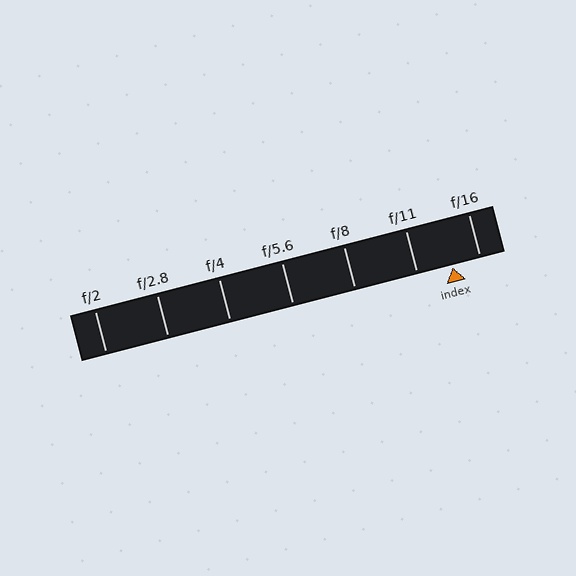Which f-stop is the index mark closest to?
The index mark is closest to f/16.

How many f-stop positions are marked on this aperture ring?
There are 7 f-stop positions marked.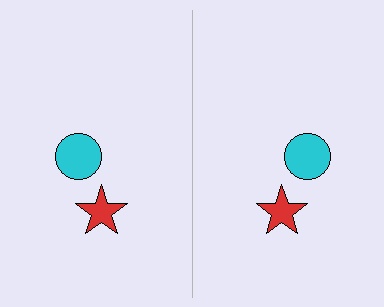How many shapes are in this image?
There are 4 shapes in this image.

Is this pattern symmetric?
Yes, this pattern has bilateral (reflection) symmetry.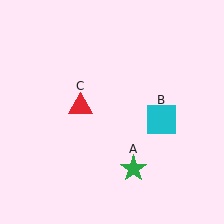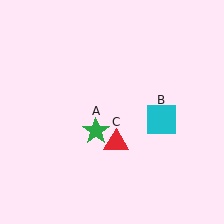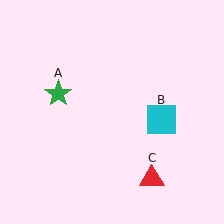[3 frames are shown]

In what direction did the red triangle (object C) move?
The red triangle (object C) moved down and to the right.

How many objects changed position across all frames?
2 objects changed position: green star (object A), red triangle (object C).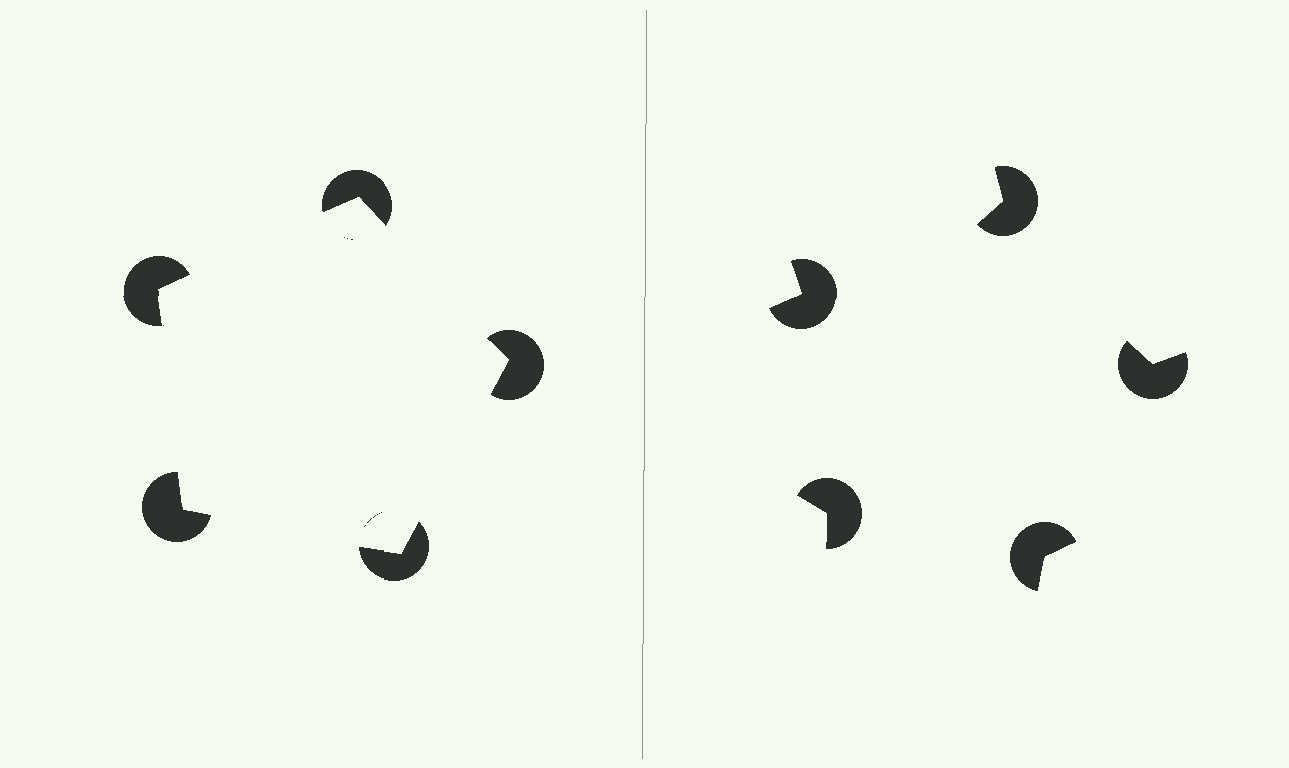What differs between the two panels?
The pac-man discs are positioned identically on both sides; only the wedge orientations differ. On the left they align to a pentagon; on the right they are misaligned.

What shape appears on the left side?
An illusory pentagon.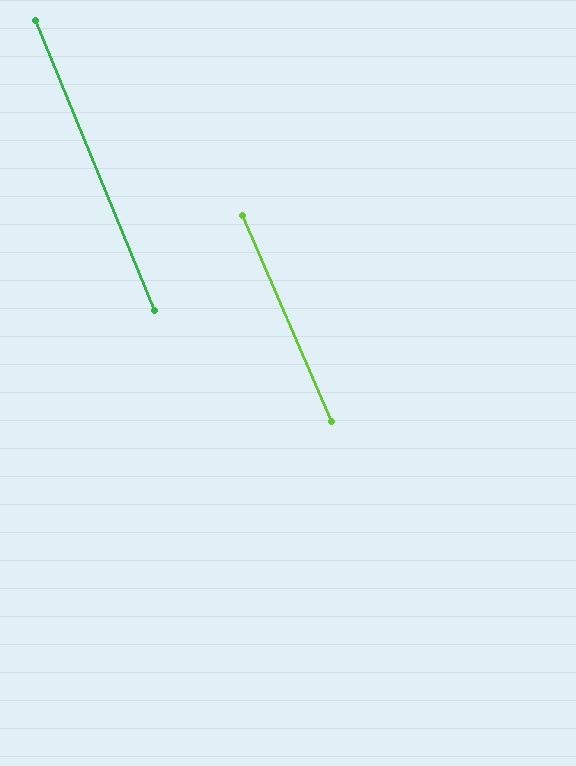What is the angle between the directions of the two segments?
Approximately 1 degree.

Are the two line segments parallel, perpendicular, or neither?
Parallel — their directions differ by only 1.1°.